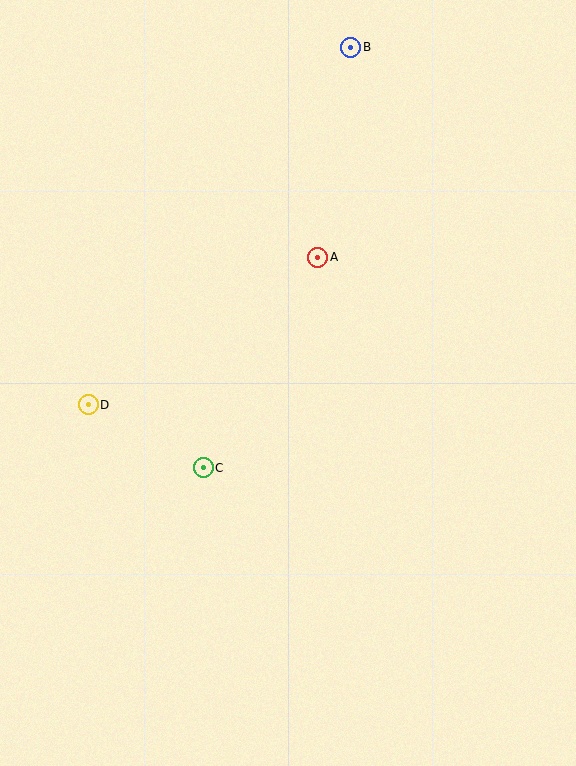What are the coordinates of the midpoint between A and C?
The midpoint between A and C is at (260, 362).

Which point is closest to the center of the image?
Point C at (203, 468) is closest to the center.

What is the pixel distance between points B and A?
The distance between B and A is 213 pixels.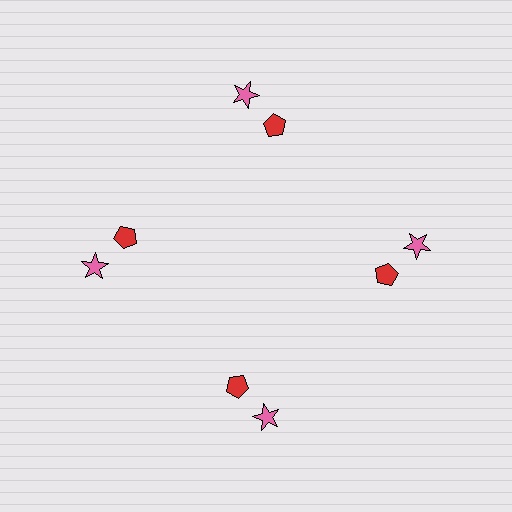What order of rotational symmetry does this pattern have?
This pattern has 4-fold rotational symmetry.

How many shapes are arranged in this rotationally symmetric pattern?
There are 8 shapes, arranged in 4 groups of 2.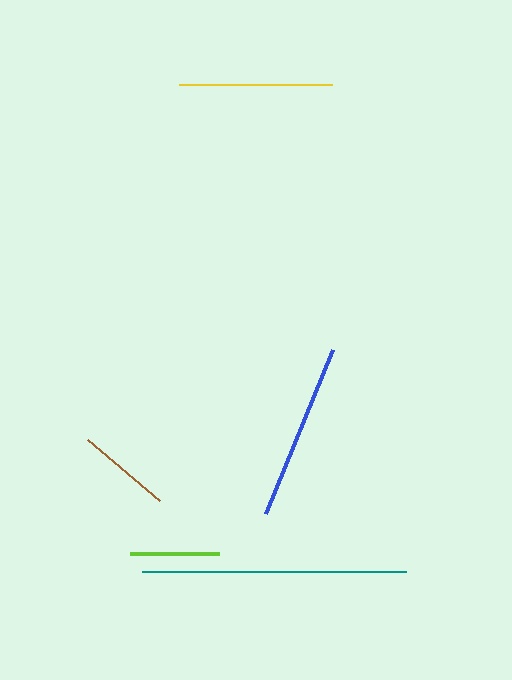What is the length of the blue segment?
The blue segment is approximately 177 pixels long.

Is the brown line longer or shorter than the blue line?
The blue line is longer than the brown line.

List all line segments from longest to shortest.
From longest to shortest: teal, blue, yellow, brown, lime.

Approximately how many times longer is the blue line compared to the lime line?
The blue line is approximately 2.0 times the length of the lime line.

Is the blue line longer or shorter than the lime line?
The blue line is longer than the lime line.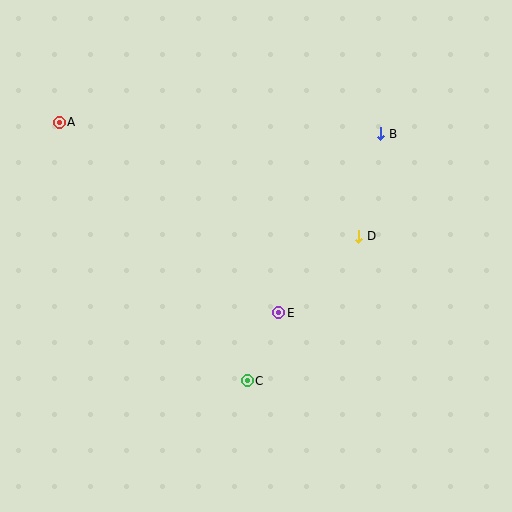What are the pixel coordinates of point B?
Point B is at (381, 134).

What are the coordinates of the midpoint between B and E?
The midpoint between B and E is at (330, 223).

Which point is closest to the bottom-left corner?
Point C is closest to the bottom-left corner.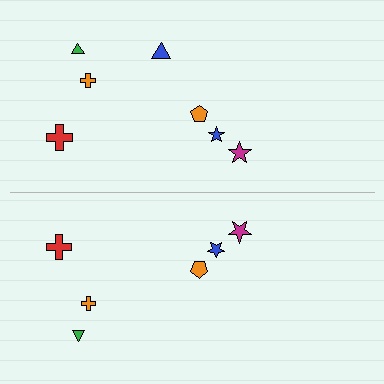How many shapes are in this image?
There are 13 shapes in this image.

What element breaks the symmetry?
A blue triangle is missing from the bottom side.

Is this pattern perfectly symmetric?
No, the pattern is not perfectly symmetric. A blue triangle is missing from the bottom side.